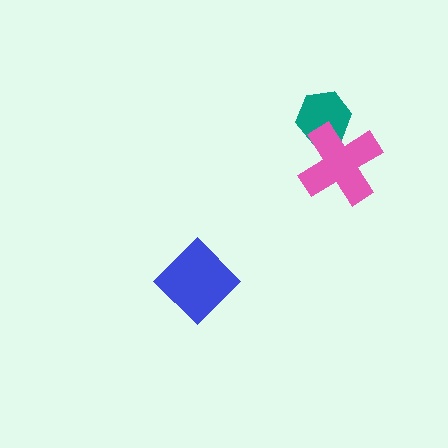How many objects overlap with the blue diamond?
0 objects overlap with the blue diamond.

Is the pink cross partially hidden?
No, no other shape covers it.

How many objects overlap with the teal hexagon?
1 object overlaps with the teal hexagon.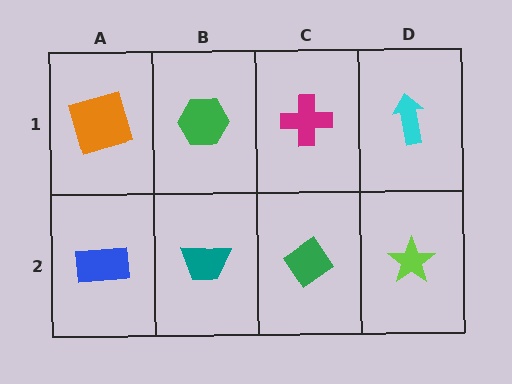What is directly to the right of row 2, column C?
A lime star.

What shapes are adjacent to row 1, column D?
A lime star (row 2, column D), a magenta cross (row 1, column C).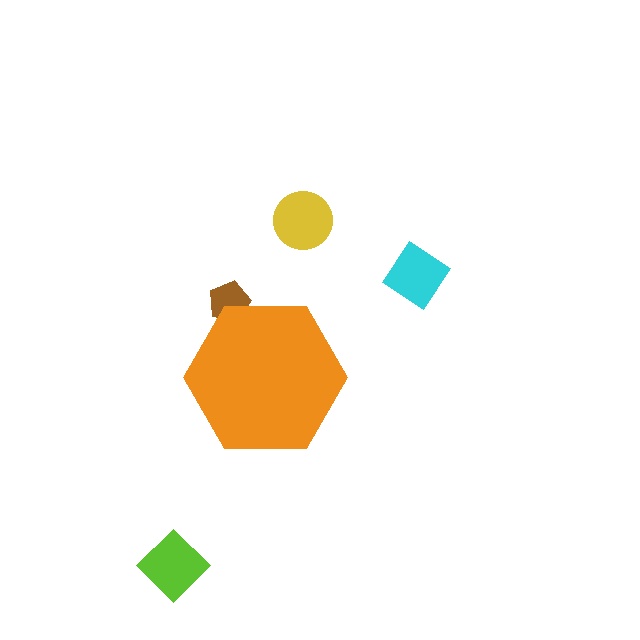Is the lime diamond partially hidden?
No, the lime diamond is fully visible.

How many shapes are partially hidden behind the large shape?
1 shape is partially hidden.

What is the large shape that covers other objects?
An orange hexagon.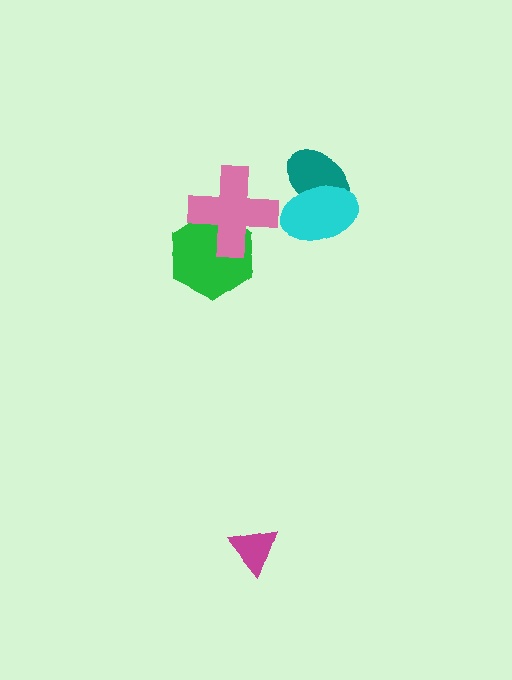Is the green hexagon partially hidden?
Yes, it is partially covered by another shape.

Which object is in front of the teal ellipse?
The cyan ellipse is in front of the teal ellipse.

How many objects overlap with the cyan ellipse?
1 object overlaps with the cyan ellipse.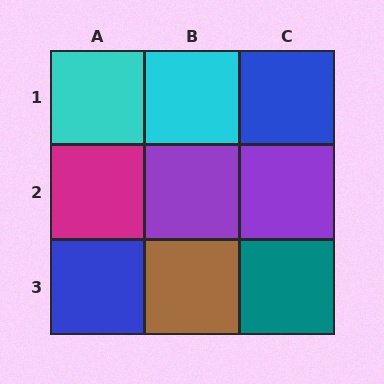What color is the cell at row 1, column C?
Blue.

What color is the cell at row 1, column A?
Cyan.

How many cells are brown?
1 cell is brown.